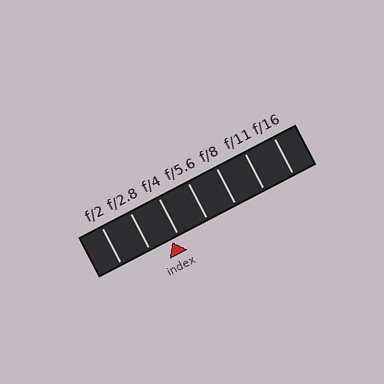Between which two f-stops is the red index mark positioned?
The index mark is between f/2.8 and f/4.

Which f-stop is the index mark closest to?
The index mark is closest to f/4.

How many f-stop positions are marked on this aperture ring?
There are 7 f-stop positions marked.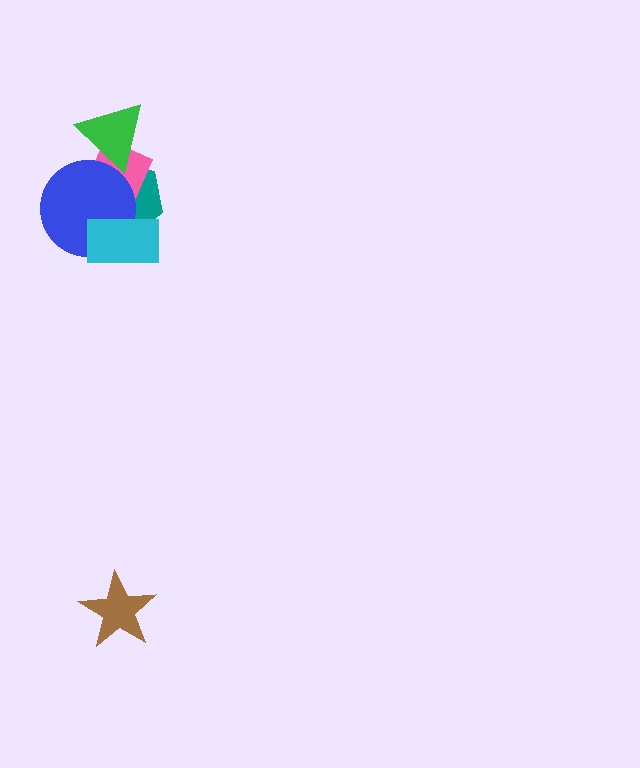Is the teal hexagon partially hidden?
Yes, it is partially covered by another shape.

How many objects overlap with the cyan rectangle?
2 objects overlap with the cyan rectangle.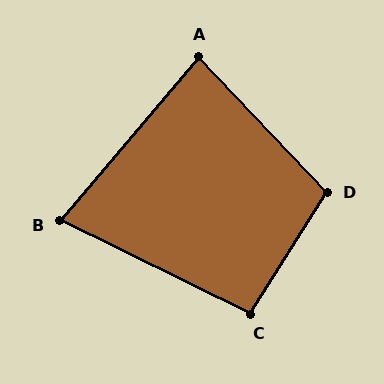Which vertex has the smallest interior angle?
B, at approximately 76 degrees.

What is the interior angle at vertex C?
Approximately 96 degrees (obtuse).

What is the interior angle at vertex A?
Approximately 84 degrees (acute).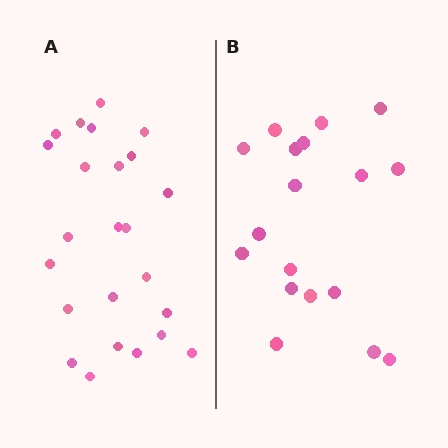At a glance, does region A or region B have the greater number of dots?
Region A (the left region) has more dots.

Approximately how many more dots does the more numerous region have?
Region A has about 6 more dots than region B.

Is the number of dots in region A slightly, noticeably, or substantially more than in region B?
Region A has noticeably more, but not dramatically so. The ratio is roughly 1.3 to 1.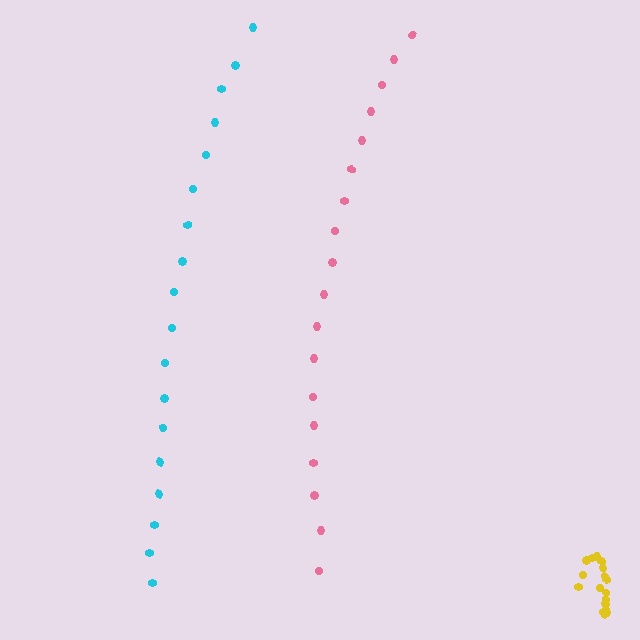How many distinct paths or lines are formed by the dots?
There are 3 distinct paths.